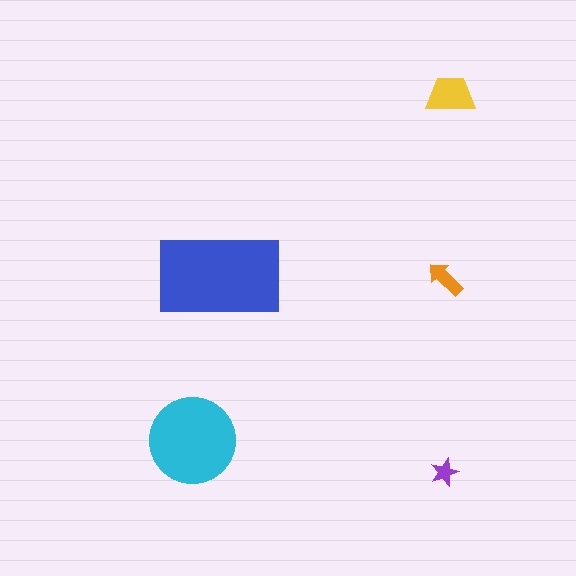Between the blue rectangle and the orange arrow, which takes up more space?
The blue rectangle.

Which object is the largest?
The blue rectangle.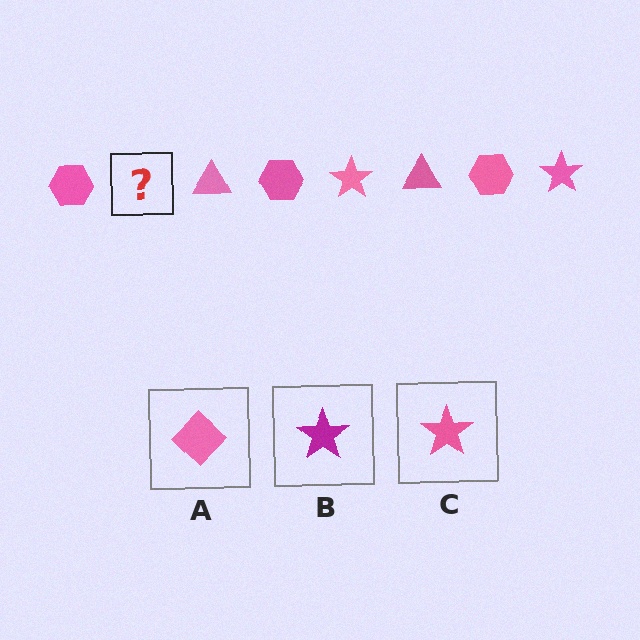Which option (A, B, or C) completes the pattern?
C.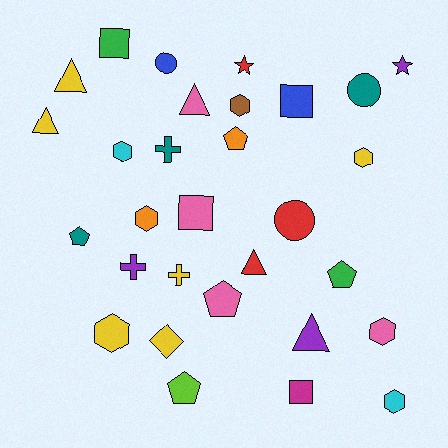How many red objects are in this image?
There are 3 red objects.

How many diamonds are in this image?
There is 1 diamond.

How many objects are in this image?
There are 30 objects.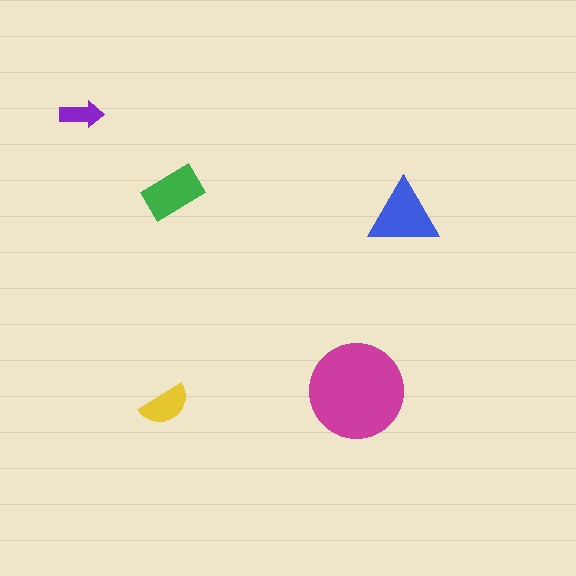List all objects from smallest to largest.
The purple arrow, the yellow semicircle, the green rectangle, the blue triangle, the magenta circle.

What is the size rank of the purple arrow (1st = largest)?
5th.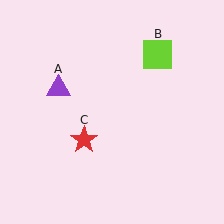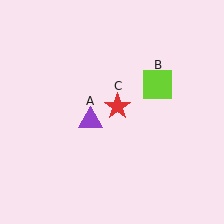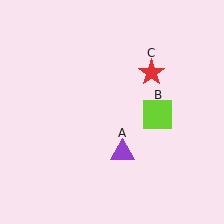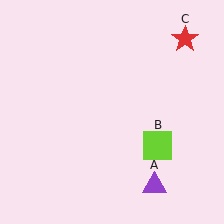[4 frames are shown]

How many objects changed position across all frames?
3 objects changed position: purple triangle (object A), lime square (object B), red star (object C).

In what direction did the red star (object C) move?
The red star (object C) moved up and to the right.